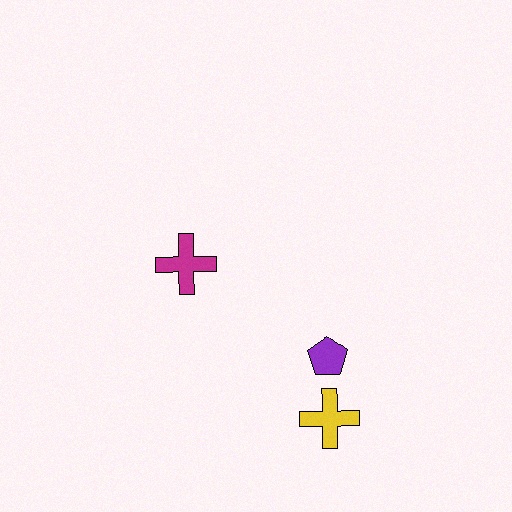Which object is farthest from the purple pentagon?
The magenta cross is farthest from the purple pentagon.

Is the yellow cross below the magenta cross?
Yes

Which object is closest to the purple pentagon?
The yellow cross is closest to the purple pentagon.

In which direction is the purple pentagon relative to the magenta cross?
The purple pentagon is to the right of the magenta cross.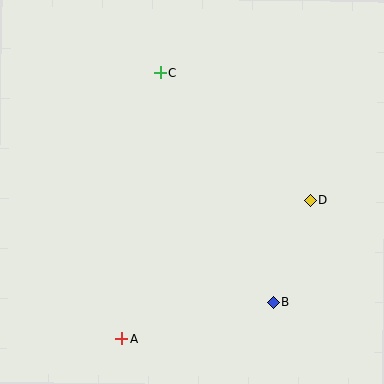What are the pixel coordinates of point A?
Point A is at (122, 339).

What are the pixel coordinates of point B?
Point B is at (273, 302).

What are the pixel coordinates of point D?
Point D is at (310, 200).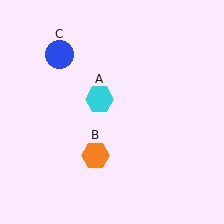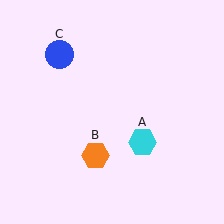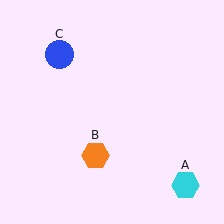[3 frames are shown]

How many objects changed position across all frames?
1 object changed position: cyan hexagon (object A).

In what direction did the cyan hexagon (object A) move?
The cyan hexagon (object A) moved down and to the right.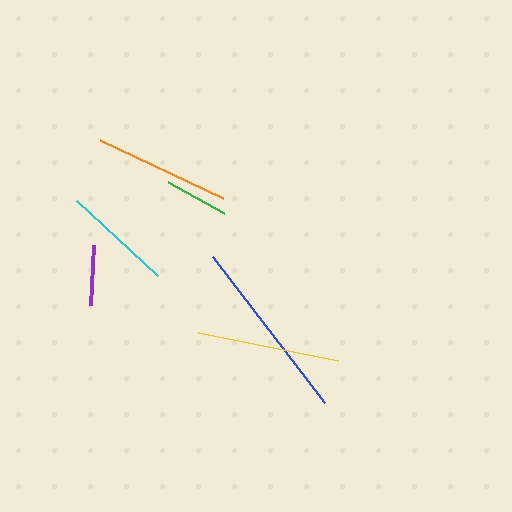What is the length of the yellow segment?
The yellow segment is approximately 143 pixels long.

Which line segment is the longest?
The blue line is the longest at approximately 184 pixels.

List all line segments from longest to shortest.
From longest to shortest: blue, yellow, orange, cyan, green, purple.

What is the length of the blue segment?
The blue segment is approximately 184 pixels long.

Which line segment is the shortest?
The purple line is the shortest at approximately 60 pixels.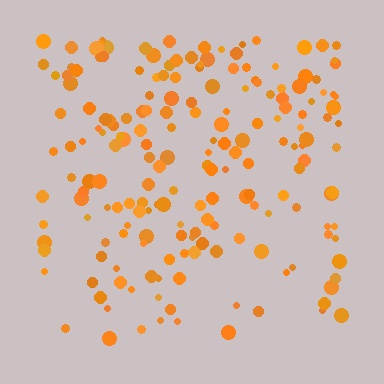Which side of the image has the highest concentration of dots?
The top.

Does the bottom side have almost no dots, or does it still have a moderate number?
Still a moderate number, just noticeably fewer than the top.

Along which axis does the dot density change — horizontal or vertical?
Vertical.